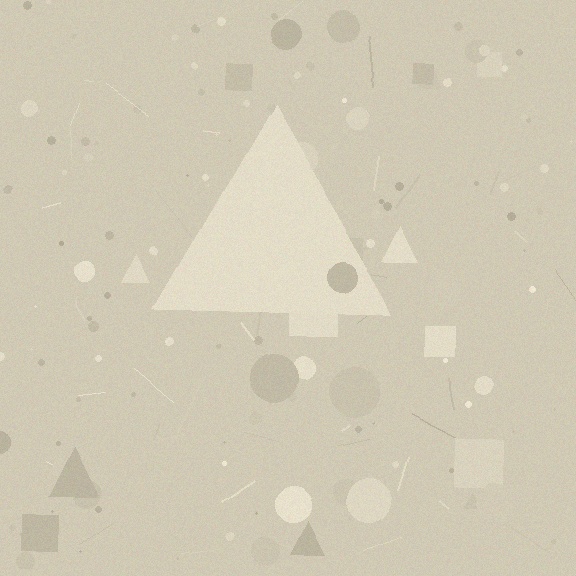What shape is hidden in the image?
A triangle is hidden in the image.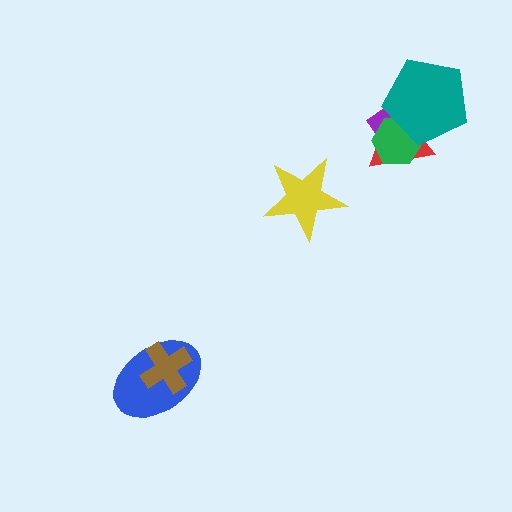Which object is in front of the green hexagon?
The teal pentagon is in front of the green hexagon.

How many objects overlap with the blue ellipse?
1 object overlaps with the blue ellipse.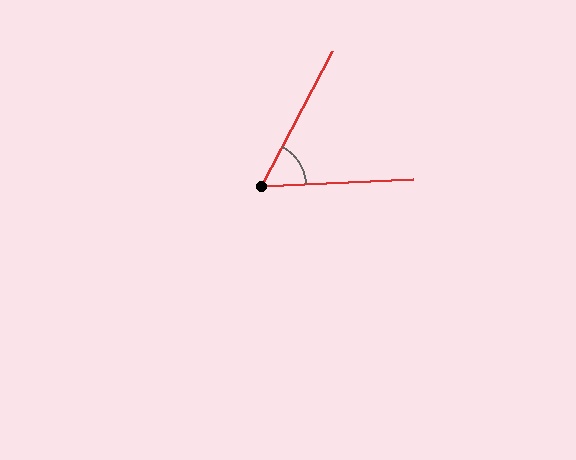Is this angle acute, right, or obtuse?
It is acute.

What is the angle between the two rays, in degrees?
Approximately 60 degrees.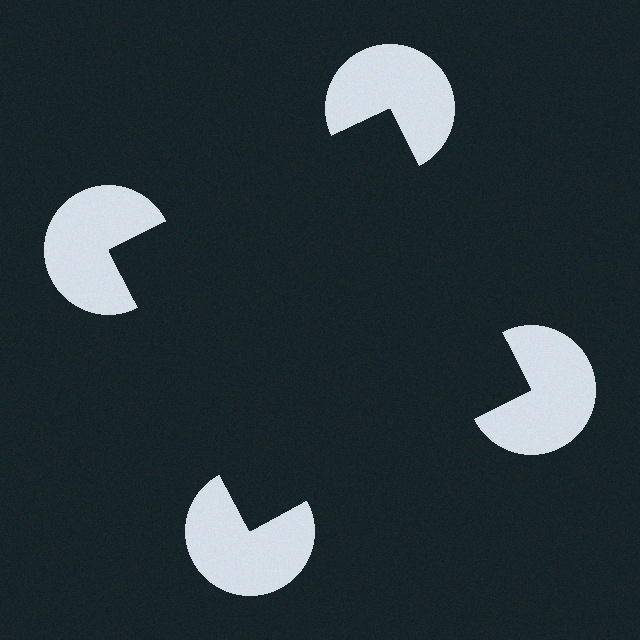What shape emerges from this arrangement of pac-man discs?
An illusory square — its edges are inferred from the aligned wedge cuts in the pac-man discs, not physically drawn.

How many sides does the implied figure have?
4 sides.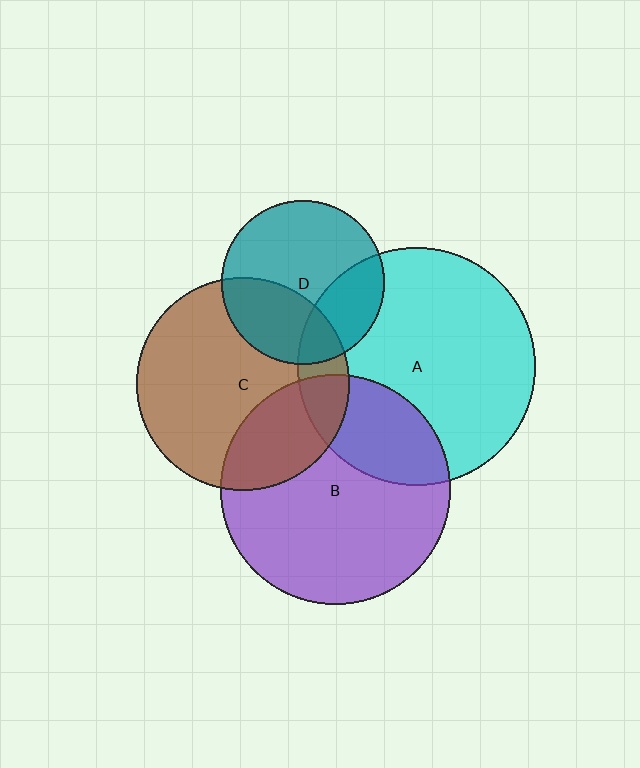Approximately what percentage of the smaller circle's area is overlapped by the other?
Approximately 35%.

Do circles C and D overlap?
Yes.